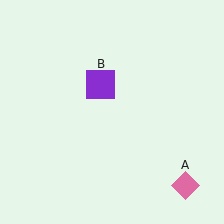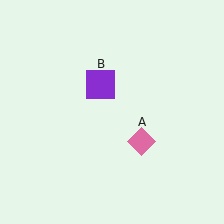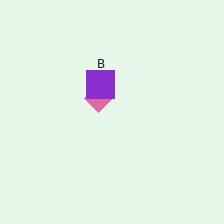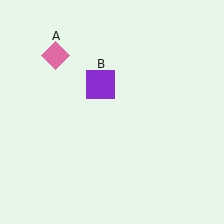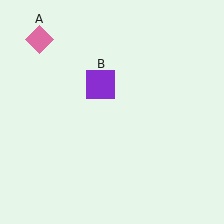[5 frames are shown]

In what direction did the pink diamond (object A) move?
The pink diamond (object A) moved up and to the left.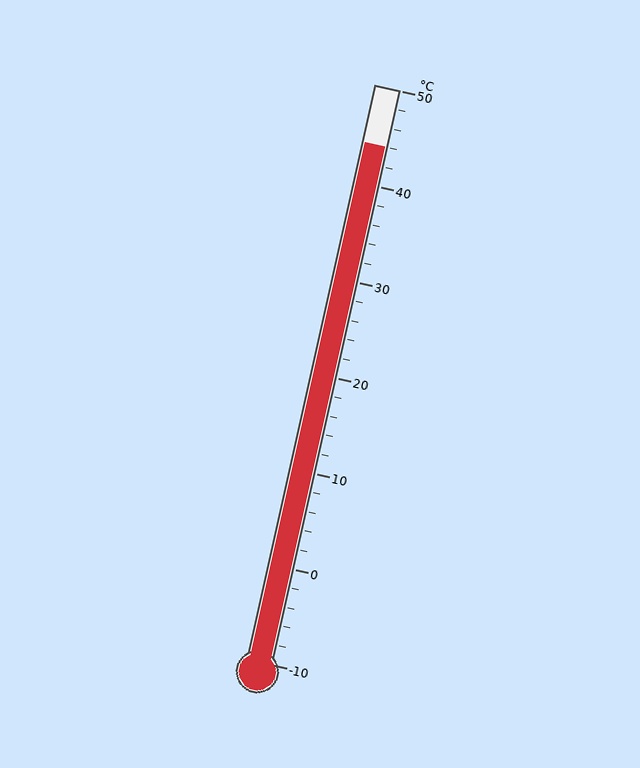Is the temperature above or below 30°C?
The temperature is above 30°C.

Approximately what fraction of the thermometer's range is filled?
The thermometer is filled to approximately 90% of its range.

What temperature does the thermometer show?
The thermometer shows approximately 44°C.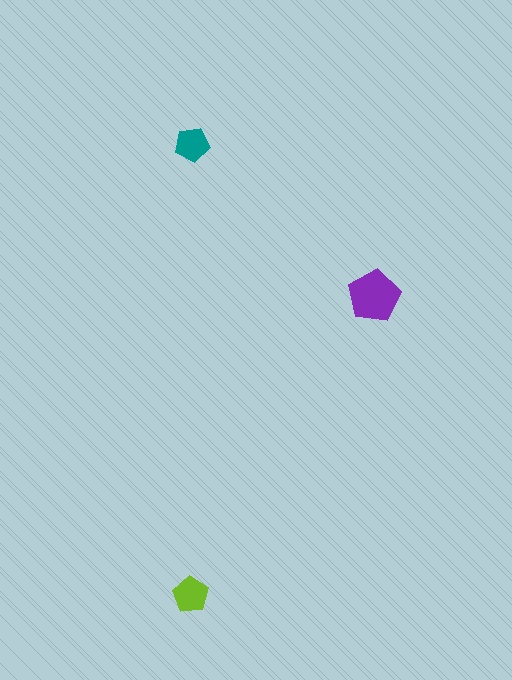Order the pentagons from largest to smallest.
the purple one, the lime one, the teal one.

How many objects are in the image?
There are 3 objects in the image.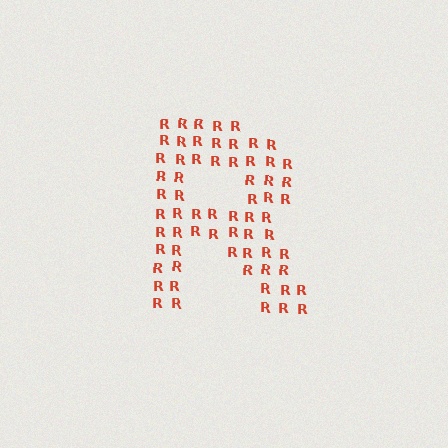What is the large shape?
The large shape is the letter R.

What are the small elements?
The small elements are letter R's.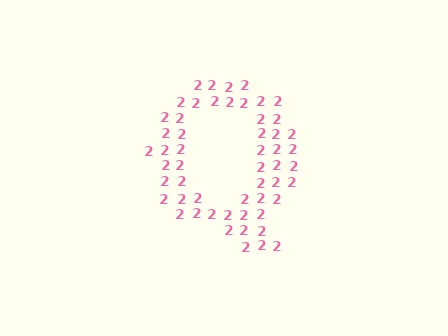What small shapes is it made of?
It is made of small digit 2's.